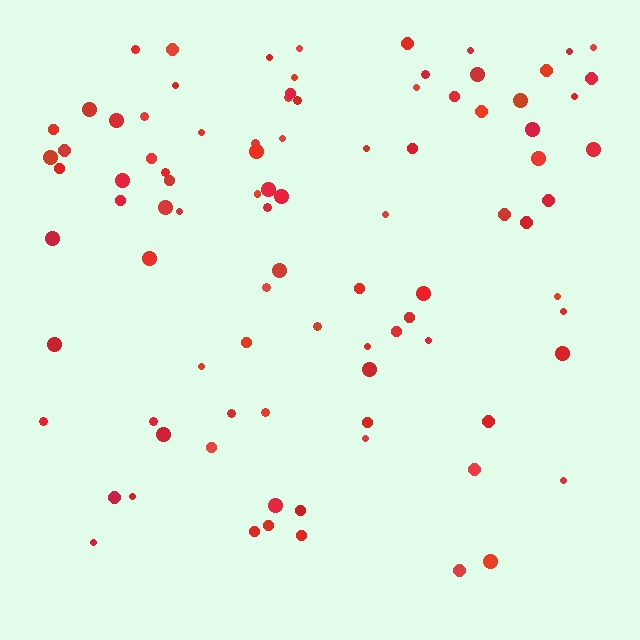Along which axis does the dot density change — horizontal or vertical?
Vertical.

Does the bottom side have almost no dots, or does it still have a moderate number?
Still a moderate number, just noticeably fewer than the top.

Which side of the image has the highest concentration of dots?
The top.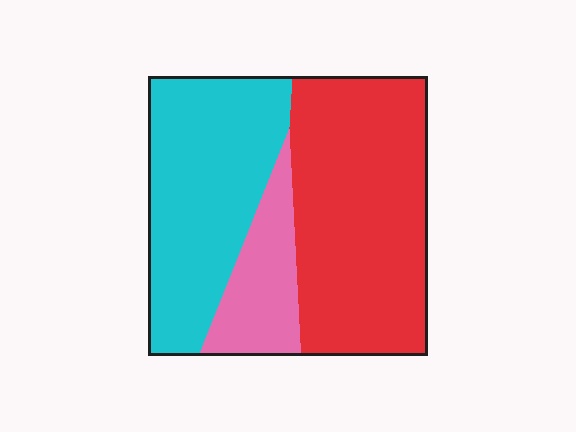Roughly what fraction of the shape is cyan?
Cyan covers about 35% of the shape.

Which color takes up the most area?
Red, at roughly 50%.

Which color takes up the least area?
Pink, at roughly 15%.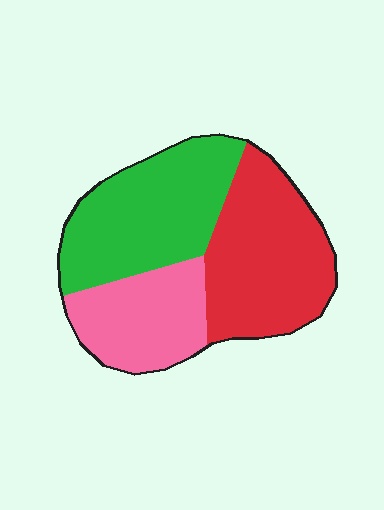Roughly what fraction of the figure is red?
Red covers roughly 40% of the figure.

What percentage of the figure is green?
Green covers about 35% of the figure.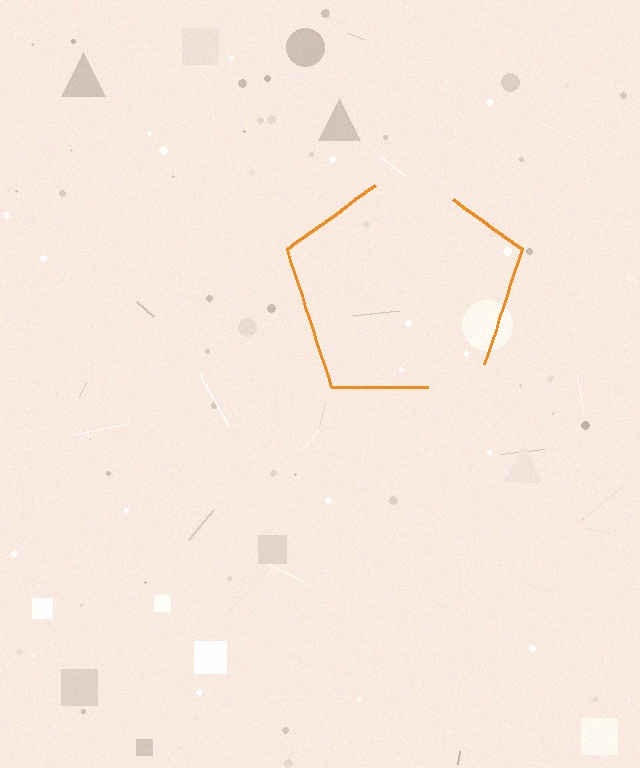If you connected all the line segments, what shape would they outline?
They would outline a pentagon.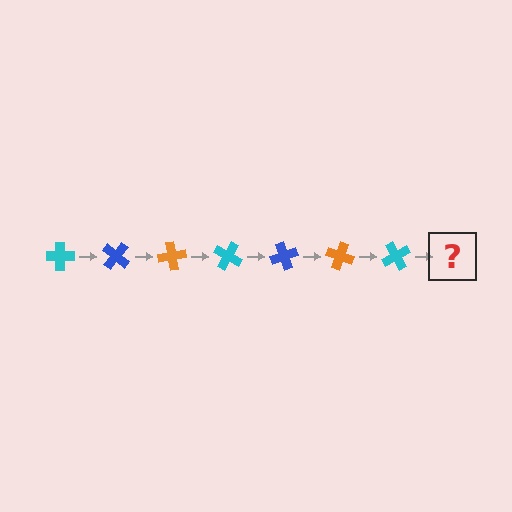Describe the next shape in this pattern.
It should be a blue cross, rotated 280 degrees from the start.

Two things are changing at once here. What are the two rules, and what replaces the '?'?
The two rules are that it rotates 40 degrees each step and the color cycles through cyan, blue, and orange. The '?' should be a blue cross, rotated 280 degrees from the start.